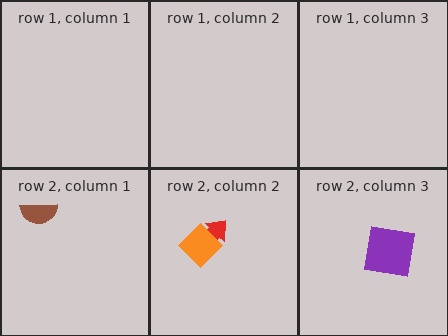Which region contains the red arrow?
The row 2, column 2 region.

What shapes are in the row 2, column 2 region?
The red arrow, the orange diamond.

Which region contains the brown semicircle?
The row 2, column 1 region.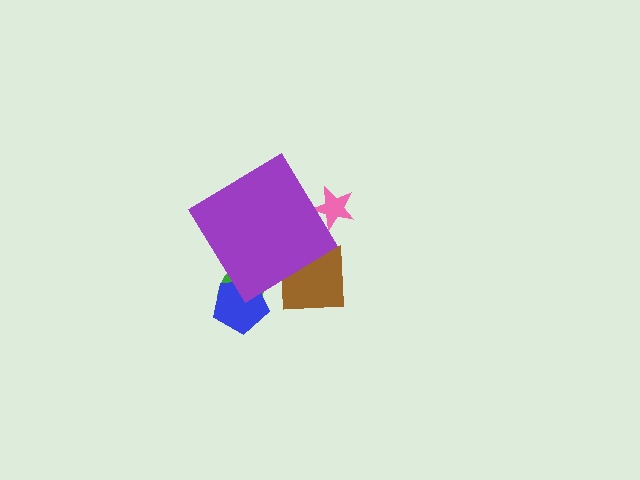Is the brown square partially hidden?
Yes, the brown square is partially hidden behind the purple diamond.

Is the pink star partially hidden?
Yes, the pink star is partially hidden behind the purple diamond.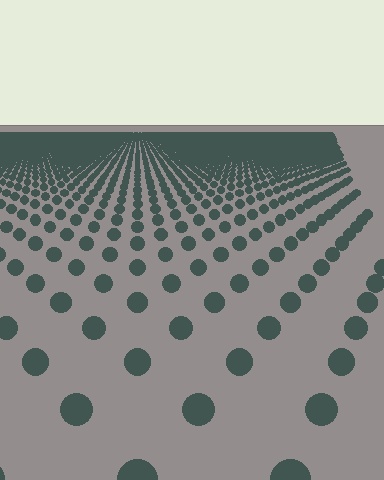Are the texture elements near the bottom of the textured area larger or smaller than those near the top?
Larger. Near the bottom, elements are closer to the viewer and appear at a bigger on-screen size.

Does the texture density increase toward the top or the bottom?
Density increases toward the top.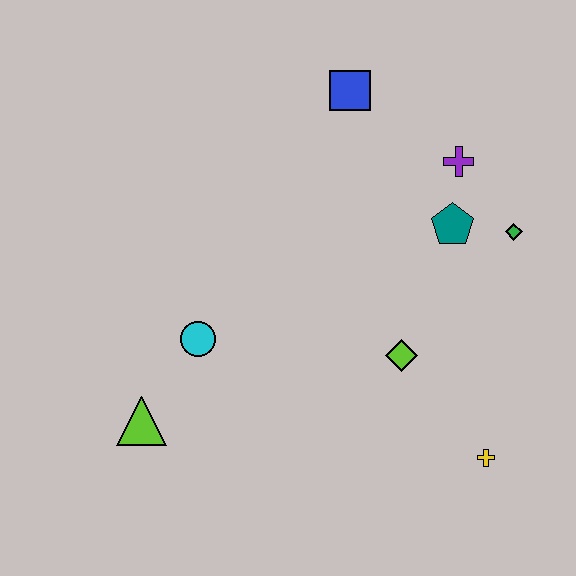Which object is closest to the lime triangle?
The cyan circle is closest to the lime triangle.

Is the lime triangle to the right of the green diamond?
No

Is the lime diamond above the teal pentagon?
No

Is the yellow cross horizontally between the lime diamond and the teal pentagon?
No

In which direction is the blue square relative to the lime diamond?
The blue square is above the lime diamond.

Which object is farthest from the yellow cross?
The blue square is farthest from the yellow cross.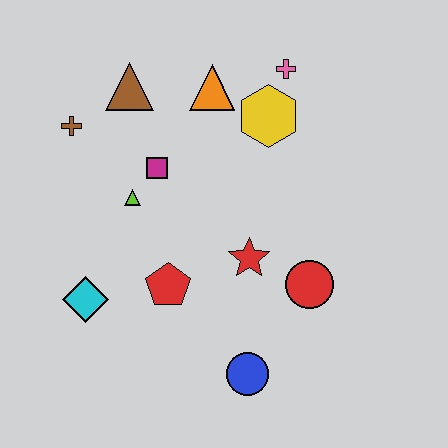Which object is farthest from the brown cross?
The blue circle is farthest from the brown cross.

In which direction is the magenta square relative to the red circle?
The magenta square is to the left of the red circle.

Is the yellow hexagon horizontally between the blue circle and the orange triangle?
No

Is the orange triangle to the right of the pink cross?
No